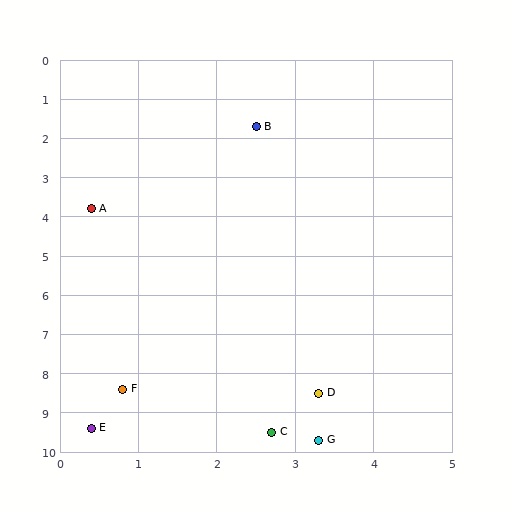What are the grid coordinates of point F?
Point F is at approximately (0.8, 8.4).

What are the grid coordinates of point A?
Point A is at approximately (0.4, 3.8).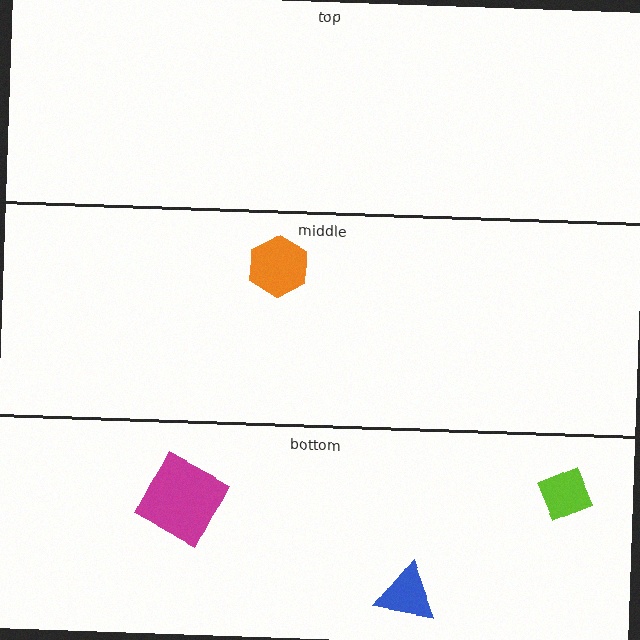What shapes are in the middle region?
The orange hexagon.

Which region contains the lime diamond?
The bottom region.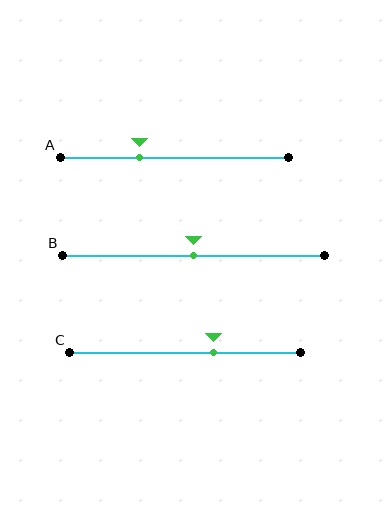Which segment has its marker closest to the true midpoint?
Segment B has its marker closest to the true midpoint.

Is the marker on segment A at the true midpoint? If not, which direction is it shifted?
No, the marker on segment A is shifted to the left by about 15% of the segment length.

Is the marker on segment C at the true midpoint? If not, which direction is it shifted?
No, the marker on segment C is shifted to the right by about 12% of the segment length.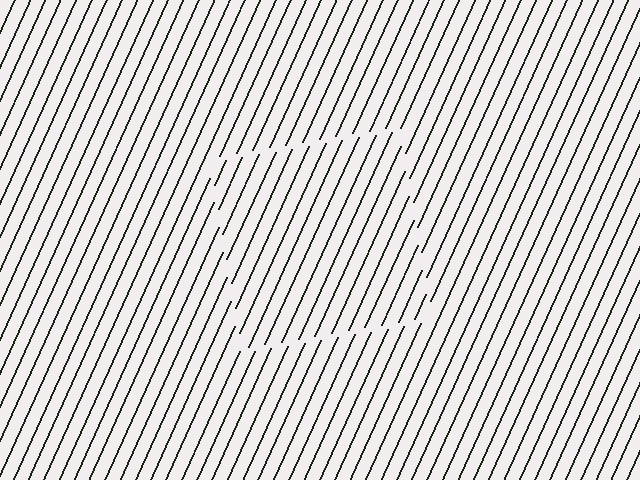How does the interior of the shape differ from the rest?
The interior of the shape contains the same grating, shifted by half a period — the contour is defined by the phase discontinuity where line-ends from the inner and outer gratings abut.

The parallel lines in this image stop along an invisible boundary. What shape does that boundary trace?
An illusory square. The interior of the shape contains the same grating, shifted by half a period — the contour is defined by the phase discontinuity where line-ends from the inner and outer gratings abut.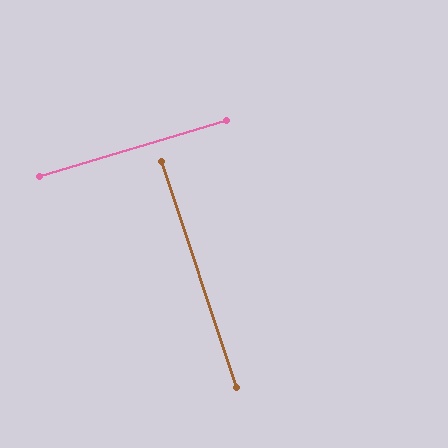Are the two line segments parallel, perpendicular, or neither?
Perpendicular — they meet at approximately 88°.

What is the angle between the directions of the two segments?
Approximately 88 degrees.